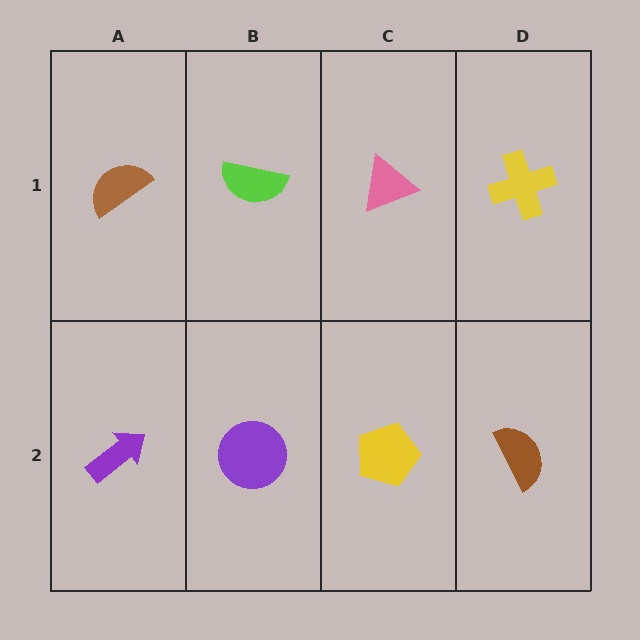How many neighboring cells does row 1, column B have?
3.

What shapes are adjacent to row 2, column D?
A yellow cross (row 1, column D), a yellow pentagon (row 2, column C).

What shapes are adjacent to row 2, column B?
A lime semicircle (row 1, column B), a purple arrow (row 2, column A), a yellow pentagon (row 2, column C).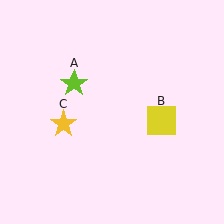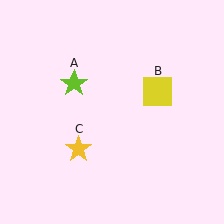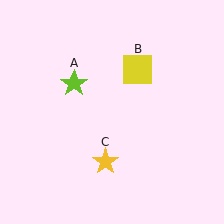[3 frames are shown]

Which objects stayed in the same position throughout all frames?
Lime star (object A) remained stationary.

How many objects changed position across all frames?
2 objects changed position: yellow square (object B), yellow star (object C).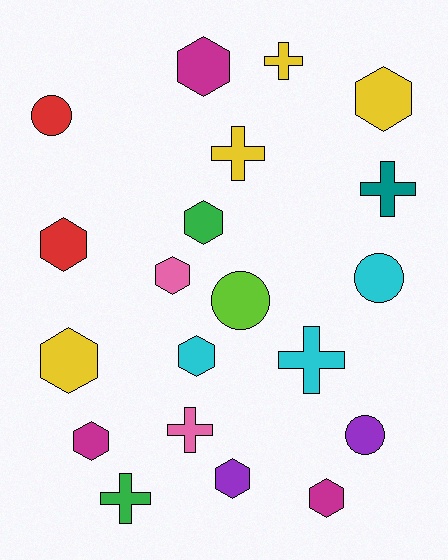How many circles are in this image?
There are 4 circles.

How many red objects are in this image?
There are 2 red objects.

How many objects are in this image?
There are 20 objects.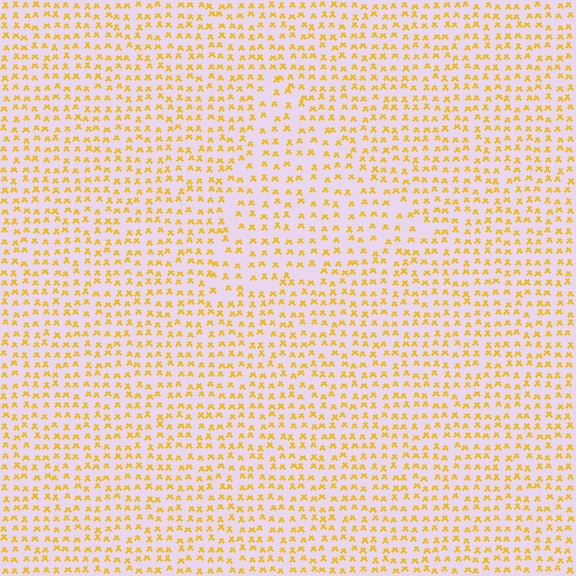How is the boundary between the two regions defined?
The boundary is defined by a change in element density (approximately 1.4x ratio). All elements are the same color, size, and shape.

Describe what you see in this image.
The image contains small yellow elements arranged at two different densities. A triangle-shaped region is visible where the elements are less densely packed than the surrounding area.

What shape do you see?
I see a triangle.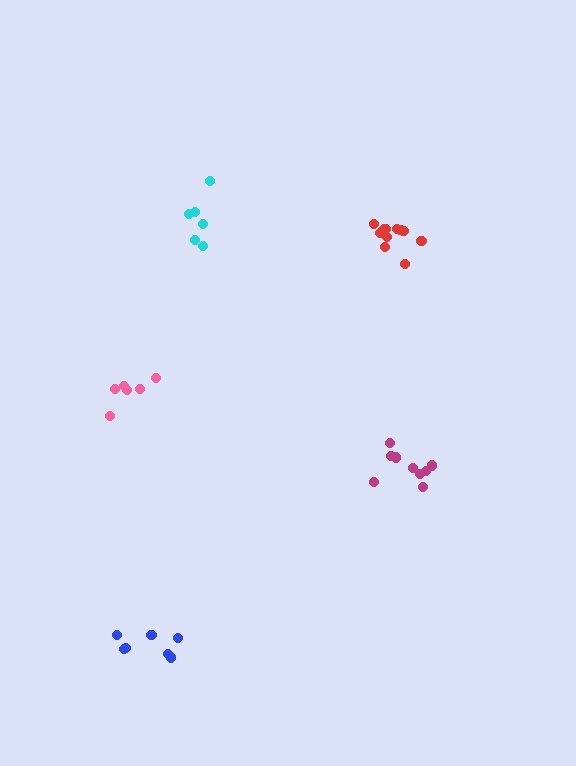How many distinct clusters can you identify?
There are 5 distinct clusters.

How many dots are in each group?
Group 1: 8 dots, Group 2: 6 dots, Group 3: 11 dots, Group 4: 9 dots, Group 5: 6 dots (40 total).